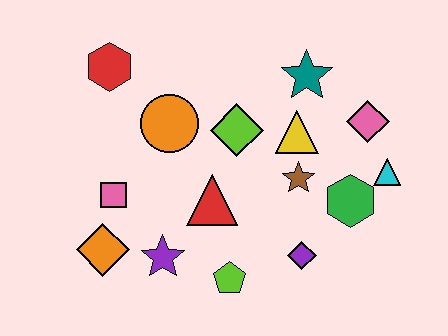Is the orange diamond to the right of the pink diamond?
No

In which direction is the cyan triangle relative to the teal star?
The cyan triangle is below the teal star.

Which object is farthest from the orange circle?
The cyan triangle is farthest from the orange circle.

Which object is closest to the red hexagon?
The orange circle is closest to the red hexagon.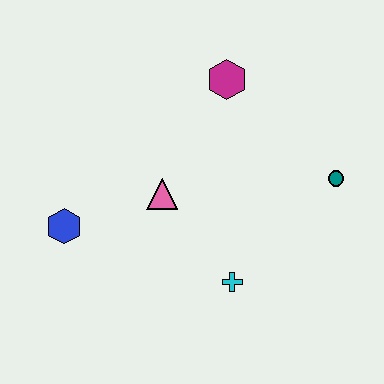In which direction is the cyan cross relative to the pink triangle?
The cyan cross is below the pink triangle.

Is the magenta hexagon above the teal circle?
Yes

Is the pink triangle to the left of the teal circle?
Yes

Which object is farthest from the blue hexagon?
The teal circle is farthest from the blue hexagon.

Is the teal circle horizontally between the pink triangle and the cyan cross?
No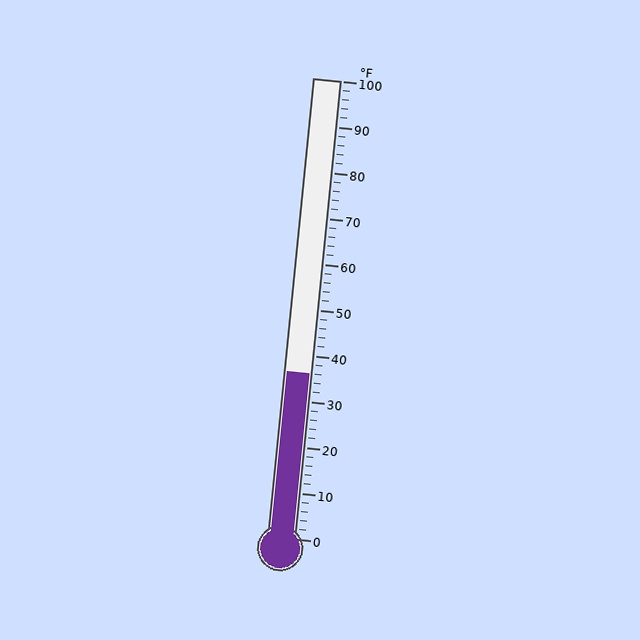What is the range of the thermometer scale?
The thermometer scale ranges from 0°F to 100°F.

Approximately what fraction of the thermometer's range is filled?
The thermometer is filled to approximately 35% of its range.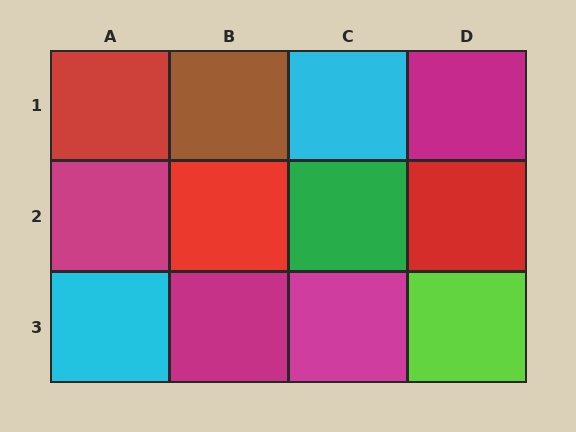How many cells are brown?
1 cell is brown.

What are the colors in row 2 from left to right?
Magenta, red, green, red.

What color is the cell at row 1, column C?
Cyan.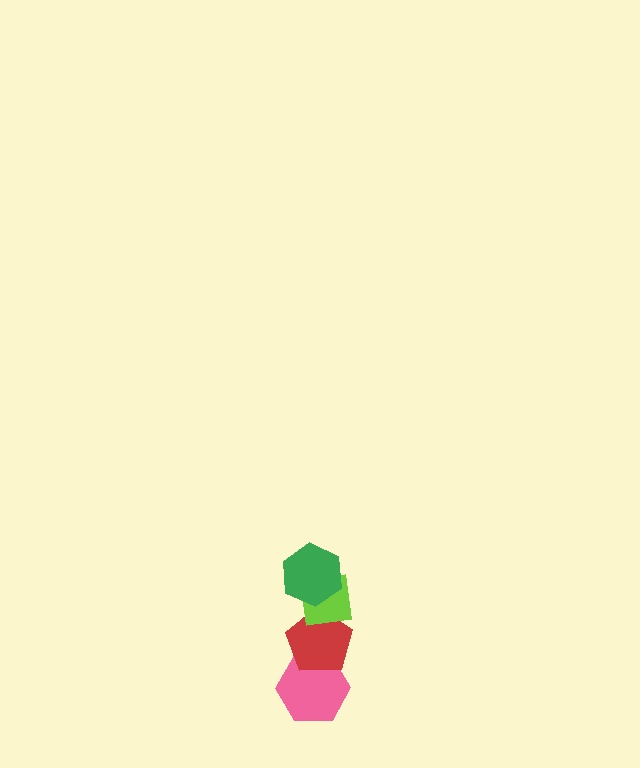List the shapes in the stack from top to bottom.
From top to bottom: the green hexagon, the lime square, the red pentagon, the pink hexagon.